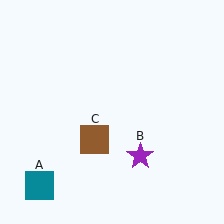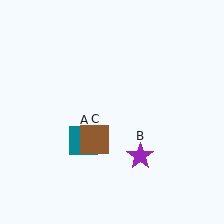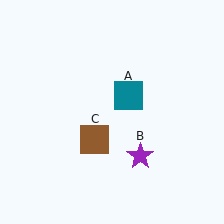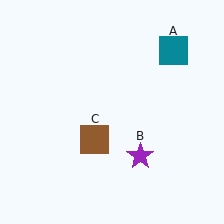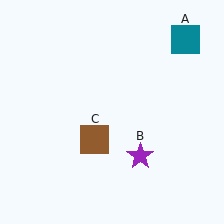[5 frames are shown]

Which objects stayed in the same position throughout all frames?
Purple star (object B) and brown square (object C) remained stationary.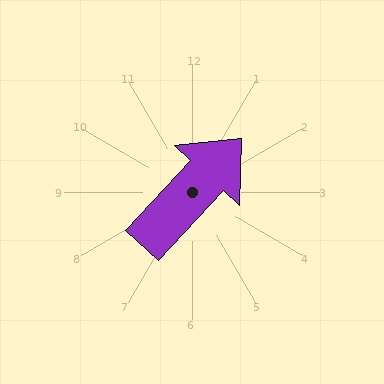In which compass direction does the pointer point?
Northeast.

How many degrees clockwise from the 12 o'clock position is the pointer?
Approximately 43 degrees.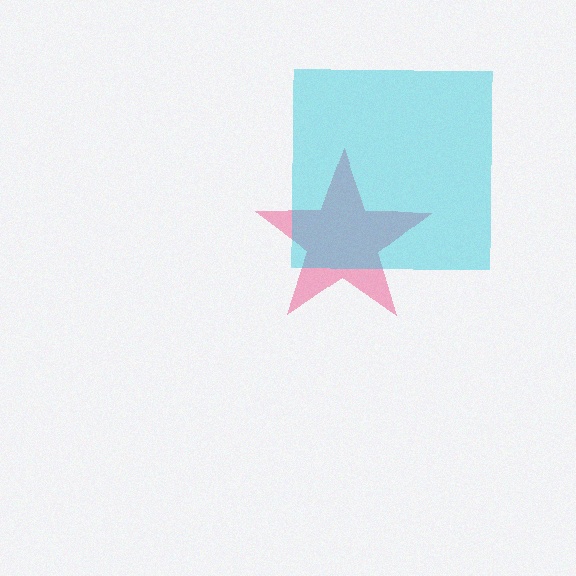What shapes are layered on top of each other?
The layered shapes are: a pink star, a cyan square.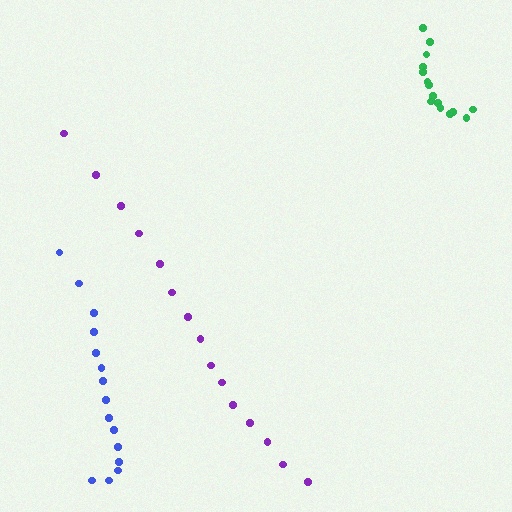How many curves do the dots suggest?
There are 3 distinct paths.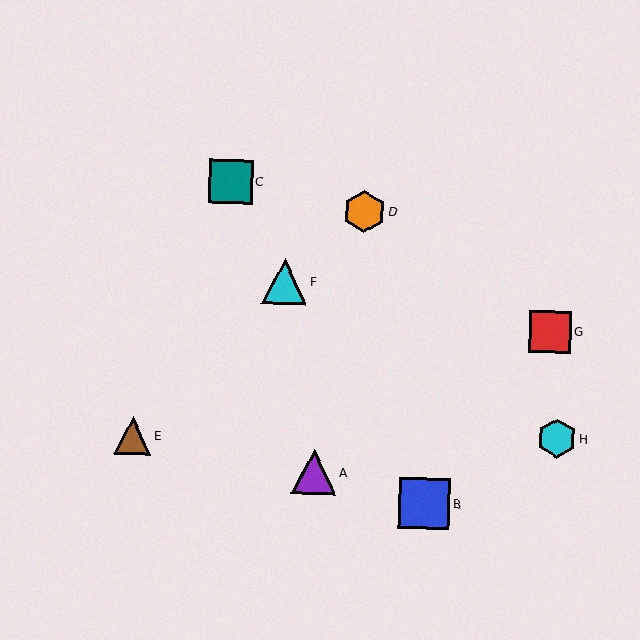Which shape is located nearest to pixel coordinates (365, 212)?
The orange hexagon (labeled D) at (364, 212) is nearest to that location.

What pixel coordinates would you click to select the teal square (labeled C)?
Click at (231, 181) to select the teal square C.